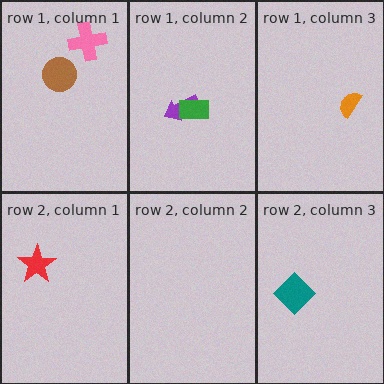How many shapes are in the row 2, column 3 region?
1.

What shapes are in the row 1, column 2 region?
The purple arrow, the green rectangle.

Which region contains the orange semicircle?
The row 1, column 3 region.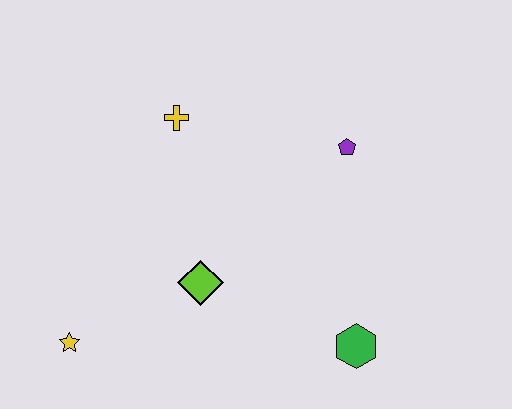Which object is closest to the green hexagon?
The lime diamond is closest to the green hexagon.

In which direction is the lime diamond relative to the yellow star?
The lime diamond is to the right of the yellow star.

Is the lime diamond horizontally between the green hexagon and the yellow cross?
Yes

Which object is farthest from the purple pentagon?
The yellow star is farthest from the purple pentagon.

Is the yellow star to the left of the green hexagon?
Yes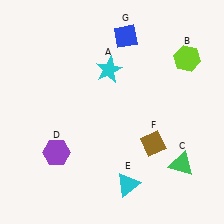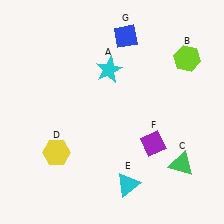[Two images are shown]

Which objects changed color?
D changed from purple to yellow. F changed from brown to purple.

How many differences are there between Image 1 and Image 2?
There are 2 differences between the two images.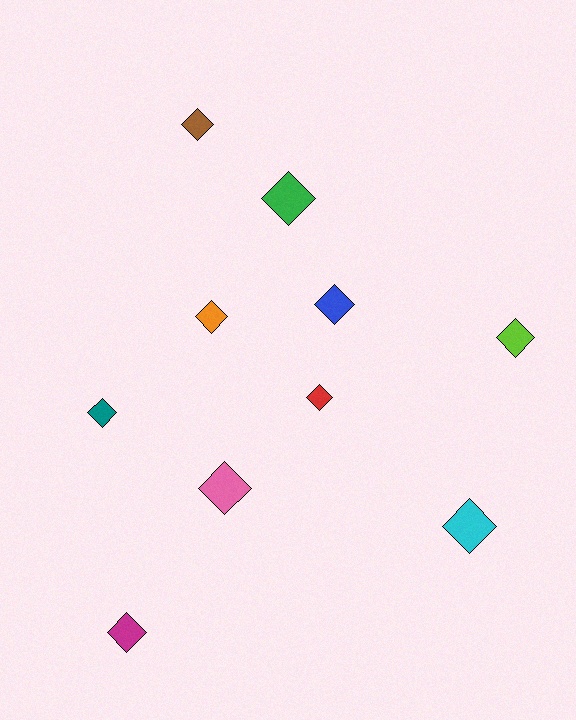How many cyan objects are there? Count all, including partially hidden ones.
There is 1 cyan object.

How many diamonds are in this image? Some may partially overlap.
There are 10 diamonds.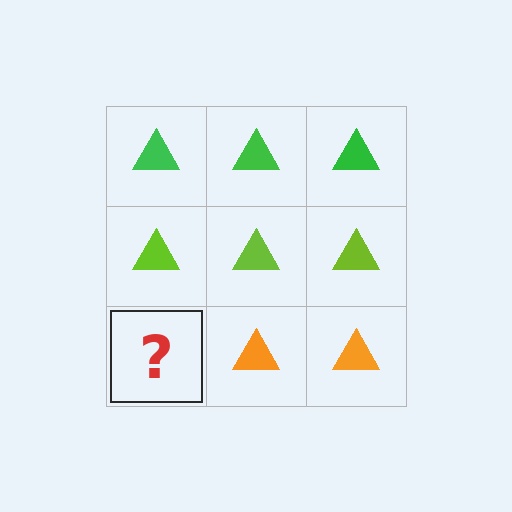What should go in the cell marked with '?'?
The missing cell should contain an orange triangle.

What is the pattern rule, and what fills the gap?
The rule is that each row has a consistent color. The gap should be filled with an orange triangle.